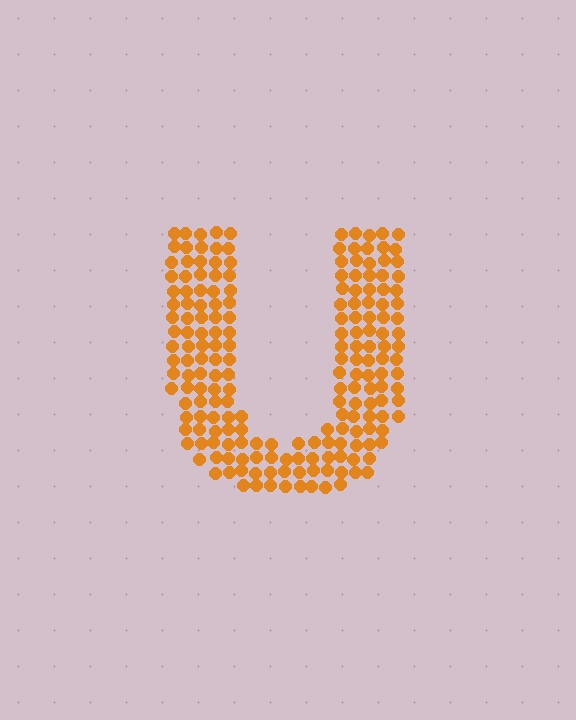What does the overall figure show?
The overall figure shows the letter U.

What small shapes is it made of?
It is made of small circles.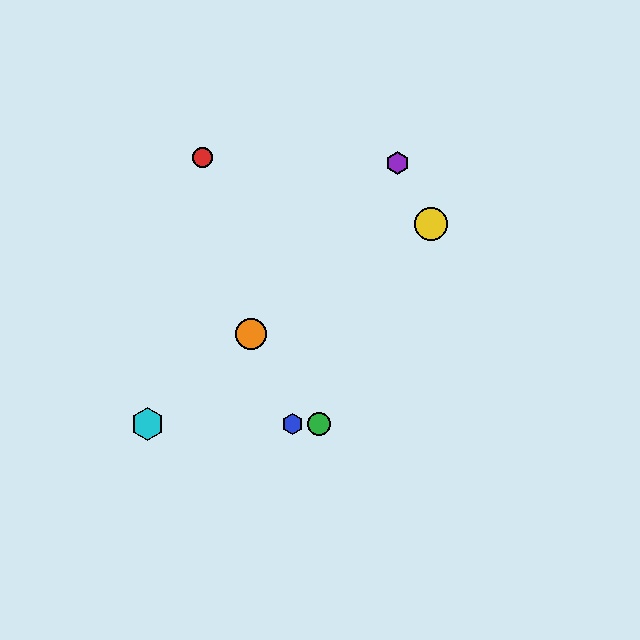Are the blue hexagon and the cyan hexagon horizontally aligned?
Yes, both are at y≈424.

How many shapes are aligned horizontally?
3 shapes (the blue hexagon, the green circle, the cyan hexagon) are aligned horizontally.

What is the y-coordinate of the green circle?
The green circle is at y≈424.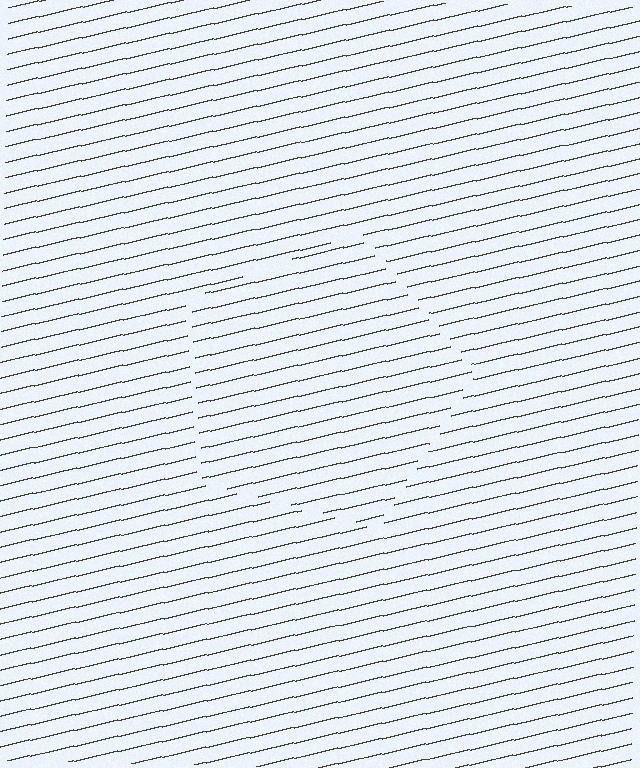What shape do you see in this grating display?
An illusory pentagon. The interior of the shape contains the same grating, shifted by half a period — the contour is defined by the phase discontinuity where line-ends from the inner and outer gratings abut.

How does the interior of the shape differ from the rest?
The interior of the shape contains the same grating, shifted by half a period — the contour is defined by the phase discontinuity where line-ends from the inner and outer gratings abut.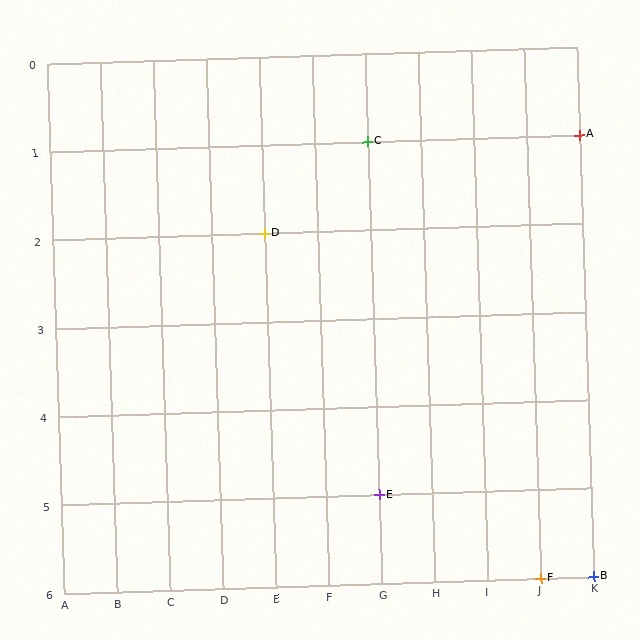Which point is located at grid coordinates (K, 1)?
Point A is at (K, 1).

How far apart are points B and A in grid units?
Points B and A are 5 rows apart.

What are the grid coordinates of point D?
Point D is at grid coordinates (E, 2).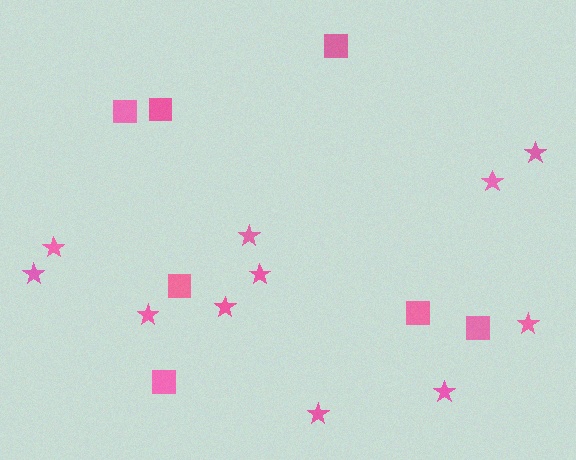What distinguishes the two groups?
There are 2 groups: one group of stars (11) and one group of squares (7).